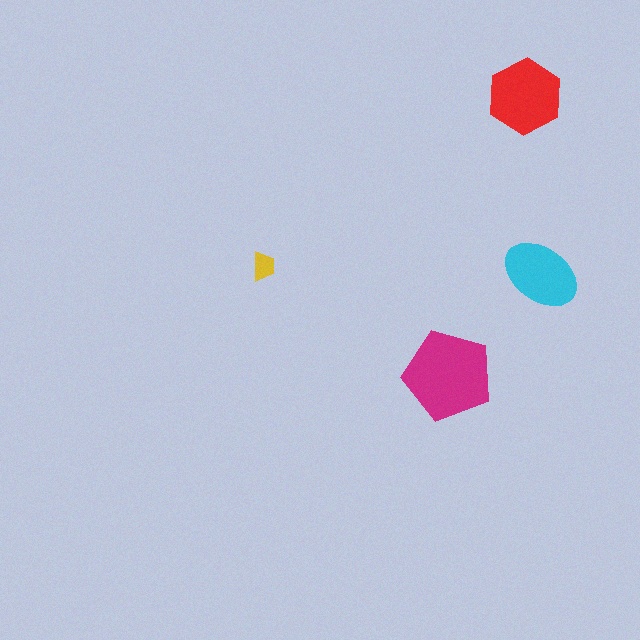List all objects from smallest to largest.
The yellow trapezoid, the cyan ellipse, the red hexagon, the magenta pentagon.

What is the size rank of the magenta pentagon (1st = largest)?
1st.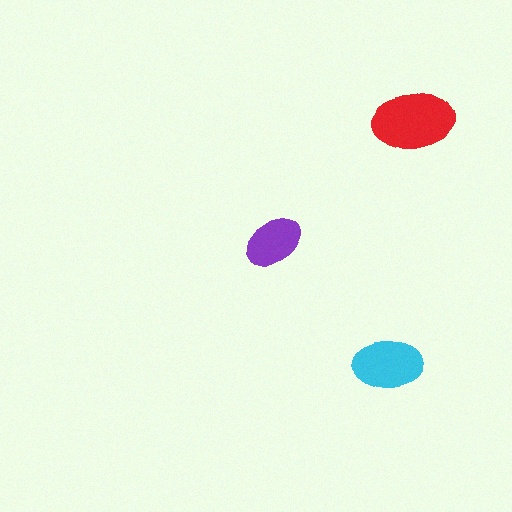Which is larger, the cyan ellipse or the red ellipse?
The red one.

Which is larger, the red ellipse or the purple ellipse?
The red one.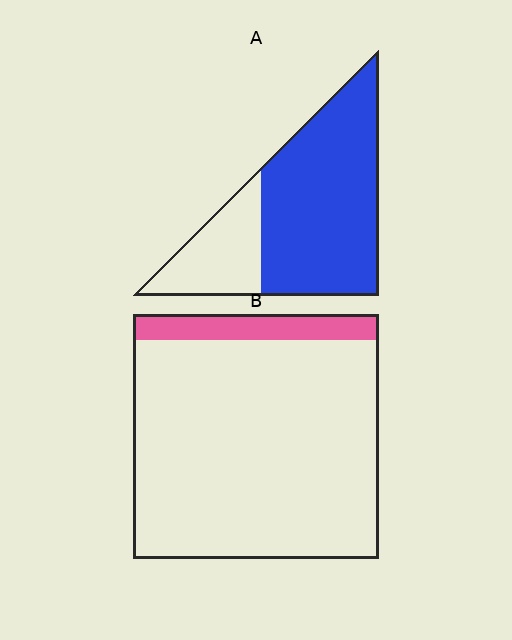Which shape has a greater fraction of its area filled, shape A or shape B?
Shape A.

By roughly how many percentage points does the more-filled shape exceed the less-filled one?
By roughly 60 percentage points (A over B).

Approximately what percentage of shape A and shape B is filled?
A is approximately 75% and B is approximately 10%.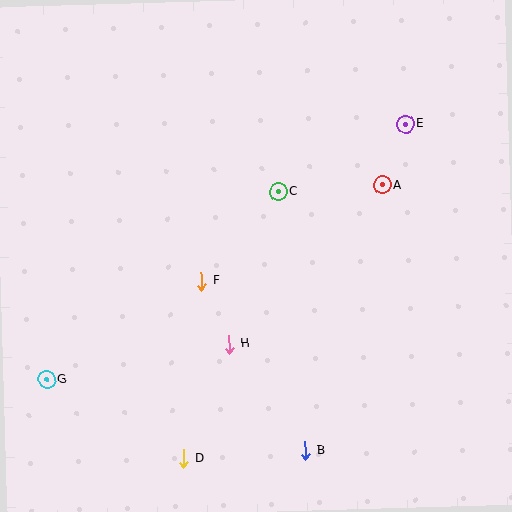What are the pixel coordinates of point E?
Point E is at (406, 124).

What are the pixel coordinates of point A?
Point A is at (382, 185).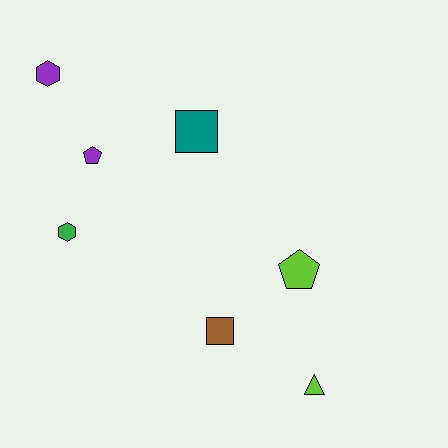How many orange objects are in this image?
There are no orange objects.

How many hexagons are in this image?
There are 2 hexagons.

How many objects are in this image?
There are 7 objects.